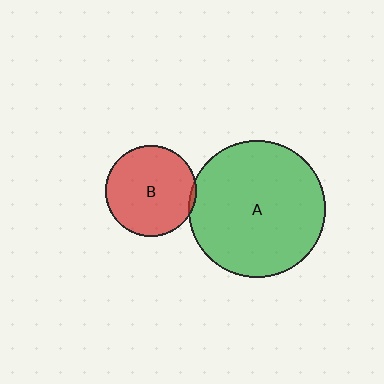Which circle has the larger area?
Circle A (green).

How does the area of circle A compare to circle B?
Approximately 2.3 times.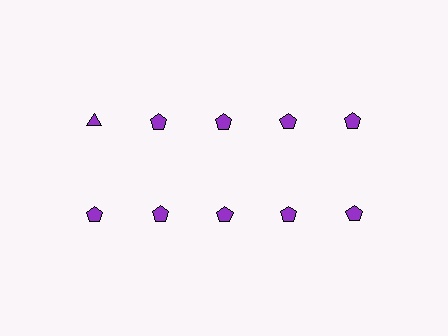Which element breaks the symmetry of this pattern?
The purple triangle in the top row, leftmost column breaks the symmetry. All other shapes are purple pentagons.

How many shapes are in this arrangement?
There are 10 shapes arranged in a grid pattern.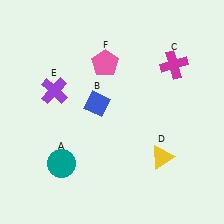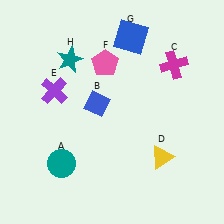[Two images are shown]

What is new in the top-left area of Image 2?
A teal star (H) was added in the top-left area of Image 2.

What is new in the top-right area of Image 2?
A blue square (G) was added in the top-right area of Image 2.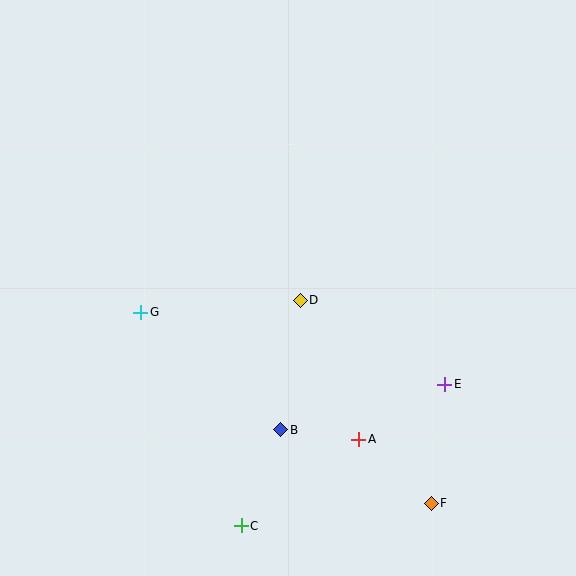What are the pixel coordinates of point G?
Point G is at (141, 312).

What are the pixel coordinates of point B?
Point B is at (281, 430).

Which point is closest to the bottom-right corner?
Point F is closest to the bottom-right corner.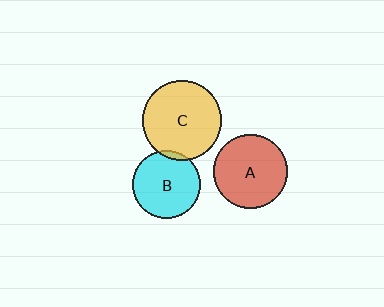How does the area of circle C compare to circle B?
Approximately 1.4 times.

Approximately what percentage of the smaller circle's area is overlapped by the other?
Approximately 5%.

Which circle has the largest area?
Circle C (yellow).